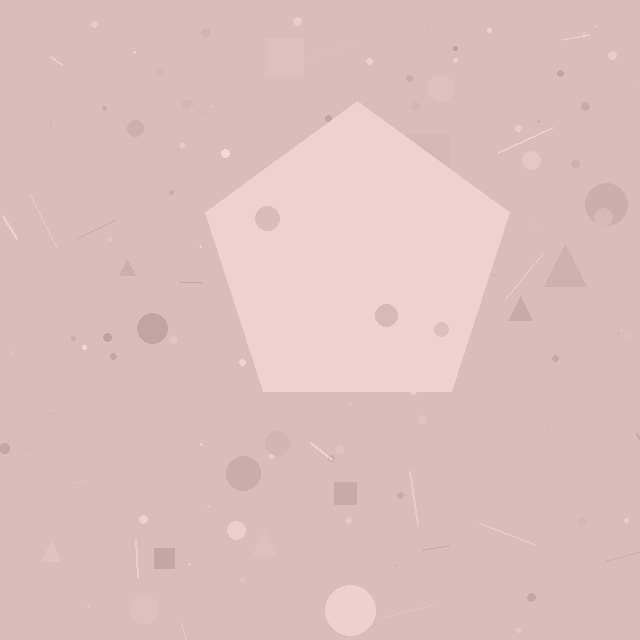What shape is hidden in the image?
A pentagon is hidden in the image.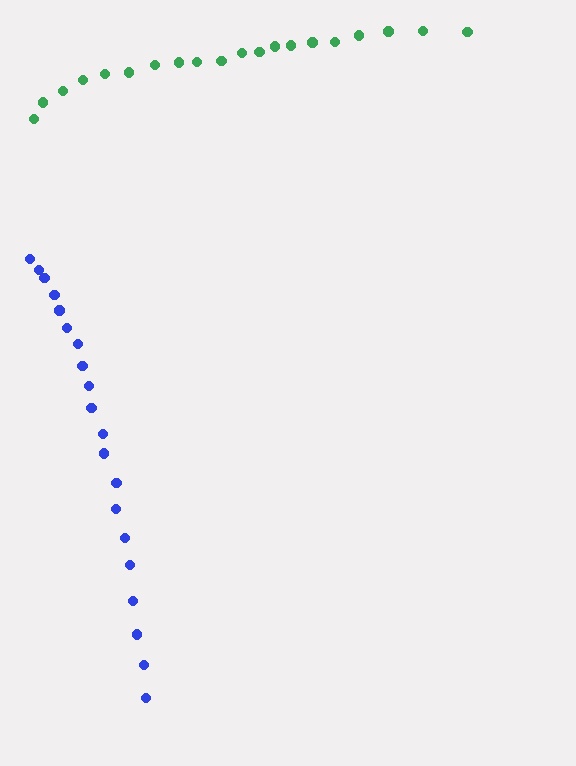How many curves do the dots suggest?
There are 2 distinct paths.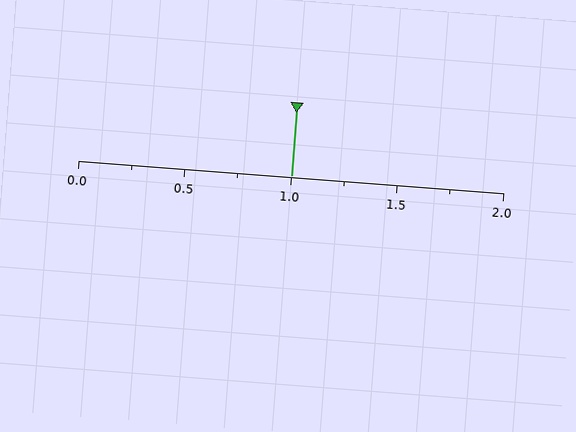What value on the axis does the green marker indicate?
The marker indicates approximately 1.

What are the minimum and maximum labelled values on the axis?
The axis runs from 0.0 to 2.0.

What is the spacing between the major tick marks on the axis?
The major ticks are spaced 0.5 apart.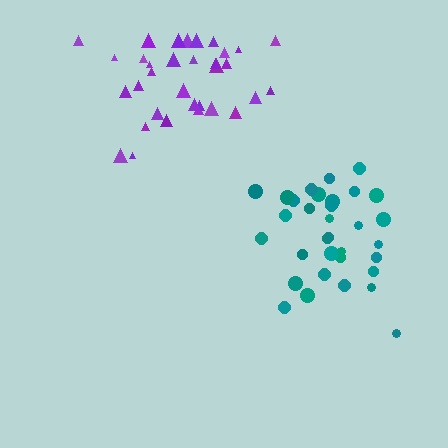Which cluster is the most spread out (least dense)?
Purple.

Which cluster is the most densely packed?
Teal.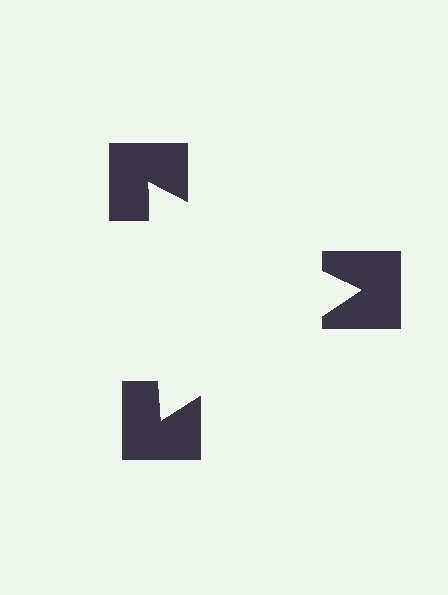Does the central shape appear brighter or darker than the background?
It typically appears slightly brighter than the background, even though no actual brightness change is drawn.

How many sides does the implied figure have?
3 sides.